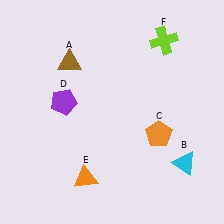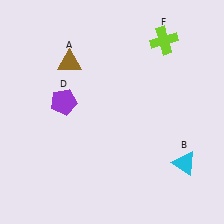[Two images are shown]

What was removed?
The orange pentagon (C), the orange triangle (E) were removed in Image 2.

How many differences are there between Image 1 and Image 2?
There are 2 differences between the two images.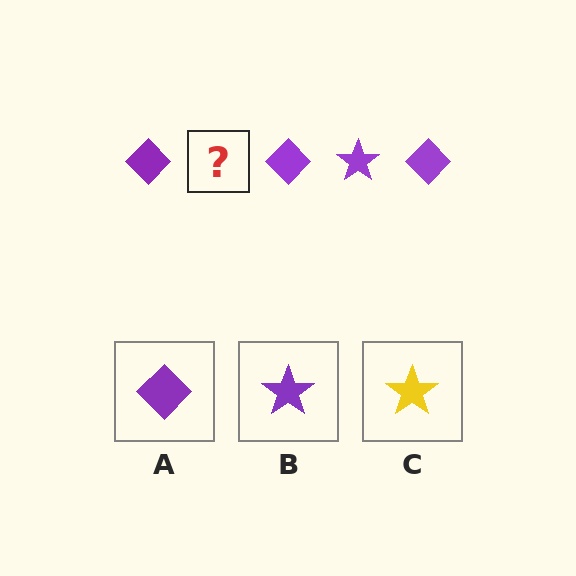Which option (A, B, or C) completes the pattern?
B.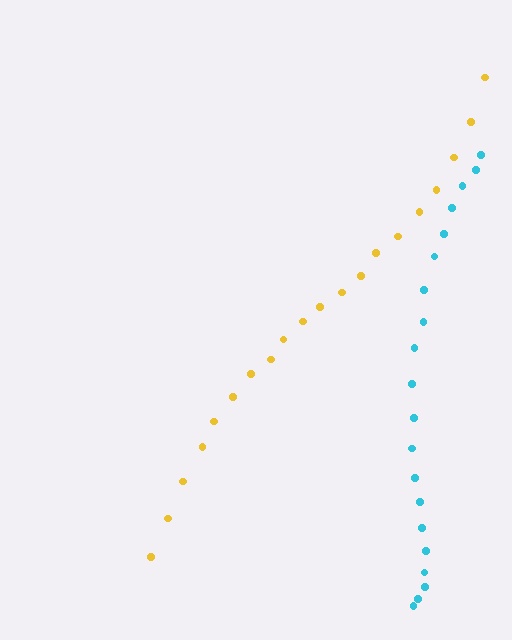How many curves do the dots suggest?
There are 2 distinct paths.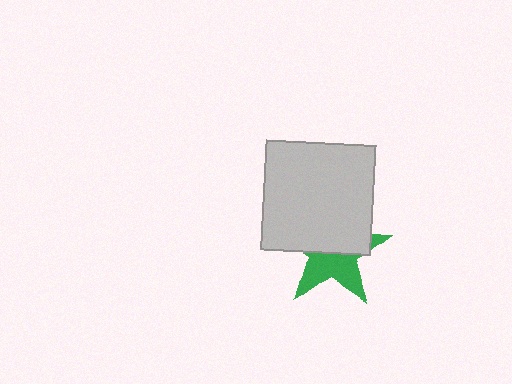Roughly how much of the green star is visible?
About half of it is visible (roughly 47%).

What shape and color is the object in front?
The object in front is a light gray square.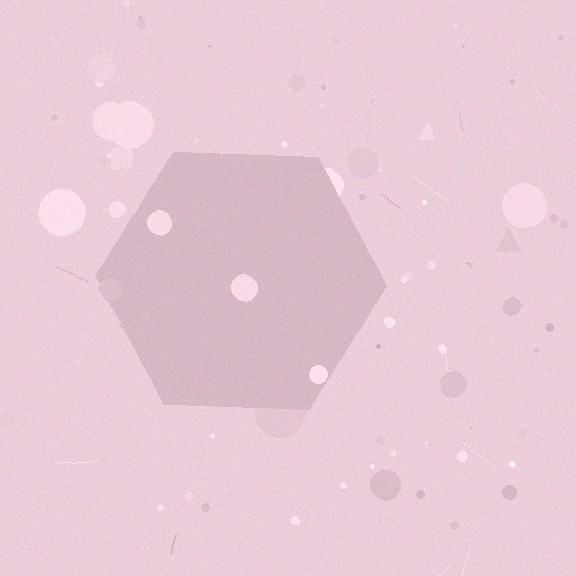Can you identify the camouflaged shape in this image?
The camouflaged shape is a hexagon.